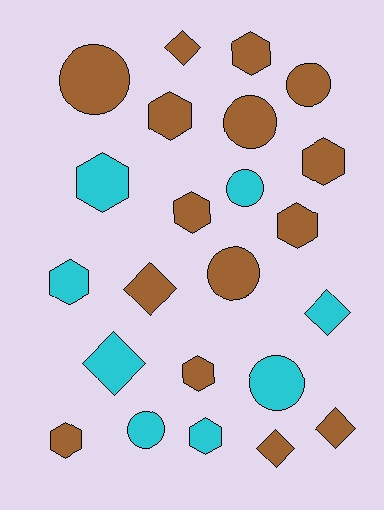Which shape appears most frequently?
Hexagon, with 10 objects.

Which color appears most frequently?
Brown, with 15 objects.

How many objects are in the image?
There are 23 objects.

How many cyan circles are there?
There are 3 cyan circles.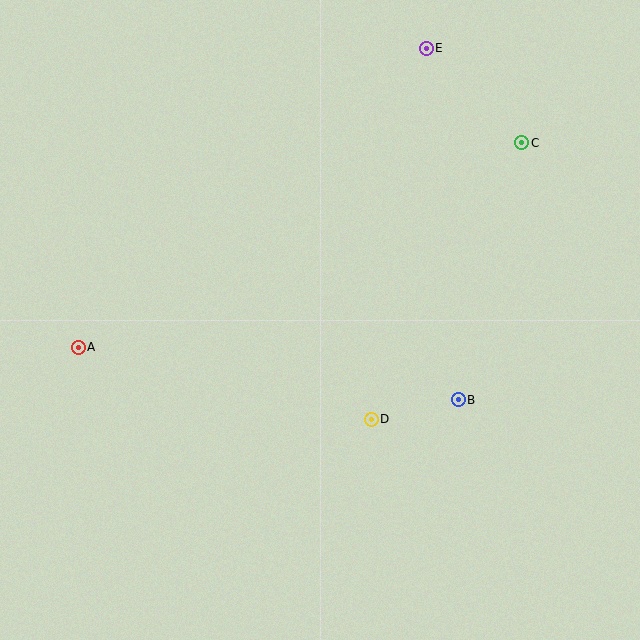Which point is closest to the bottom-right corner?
Point B is closest to the bottom-right corner.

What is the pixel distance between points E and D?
The distance between E and D is 375 pixels.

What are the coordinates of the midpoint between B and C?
The midpoint between B and C is at (490, 271).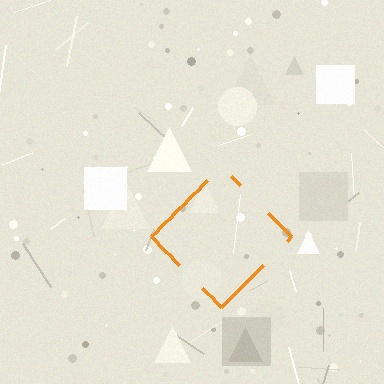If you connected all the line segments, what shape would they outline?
They would outline a diamond.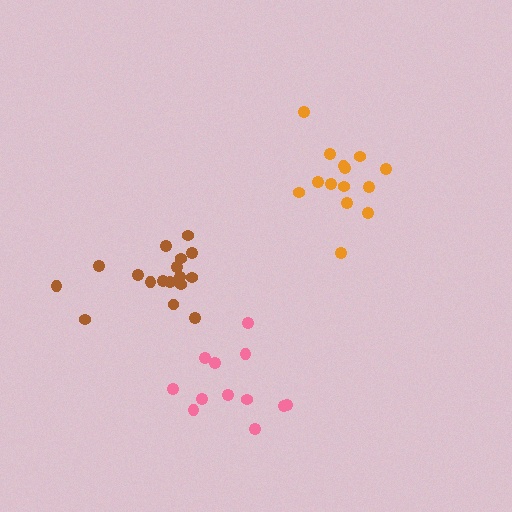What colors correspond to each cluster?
The clusters are colored: orange, pink, brown.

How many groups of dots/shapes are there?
There are 3 groups.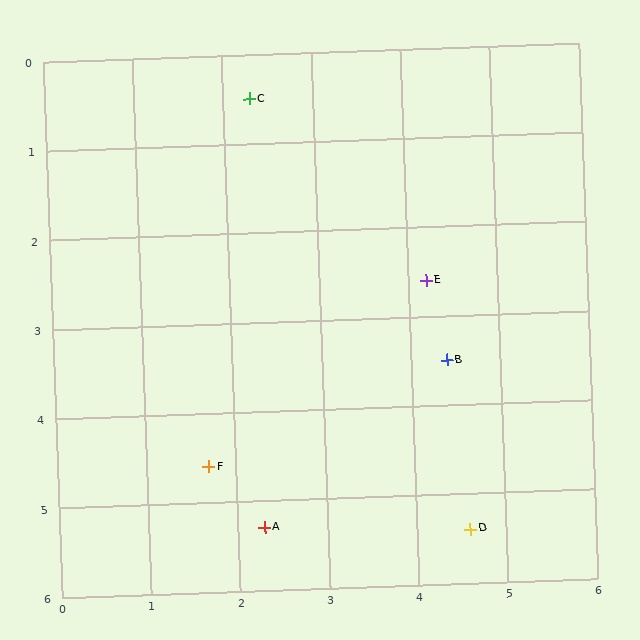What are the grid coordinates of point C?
Point C is at approximately (2.3, 0.5).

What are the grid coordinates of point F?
Point F is at approximately (1.7, 4.6).